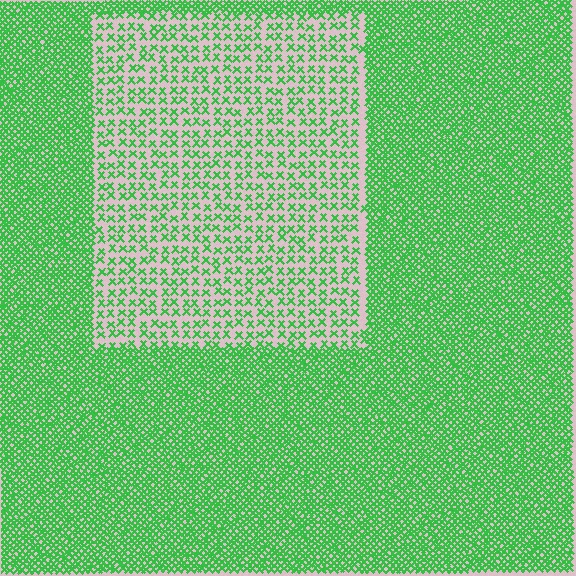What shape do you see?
I see a rectangle.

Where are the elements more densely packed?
The elements are more densely packed outside the rectangle boundary.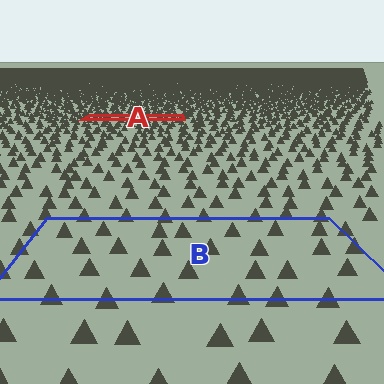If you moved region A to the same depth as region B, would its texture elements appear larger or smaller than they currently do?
They would appear larger. At a closer depth, the same texture elements are projected at a bigger on-screen size.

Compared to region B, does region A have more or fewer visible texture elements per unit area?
Region A has more texture elements per unit area — they are packed more densely because it is farther away.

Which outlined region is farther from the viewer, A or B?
Region A is farther from the viewer — the texture elements inside it appear smaller and more densely packed.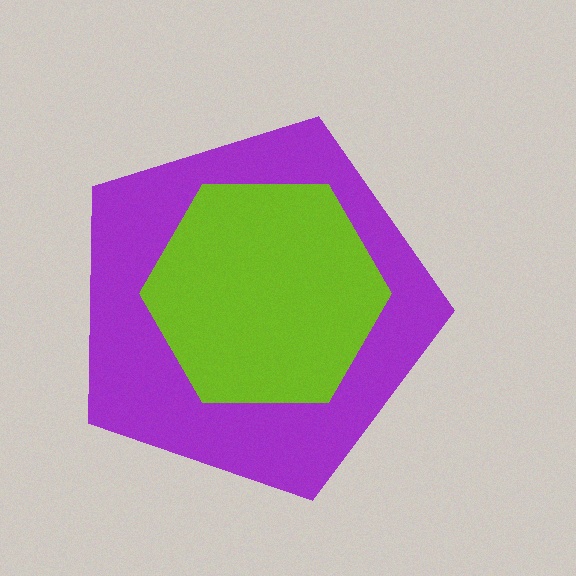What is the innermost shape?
The lime hexagon.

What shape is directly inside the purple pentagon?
The lime hexagon.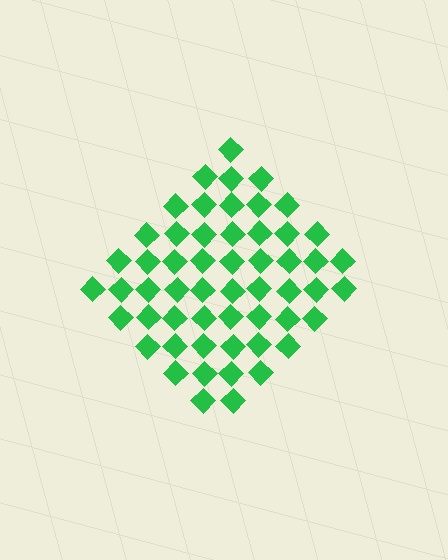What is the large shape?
The large shape is a diamond.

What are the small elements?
The small elements are diamonds.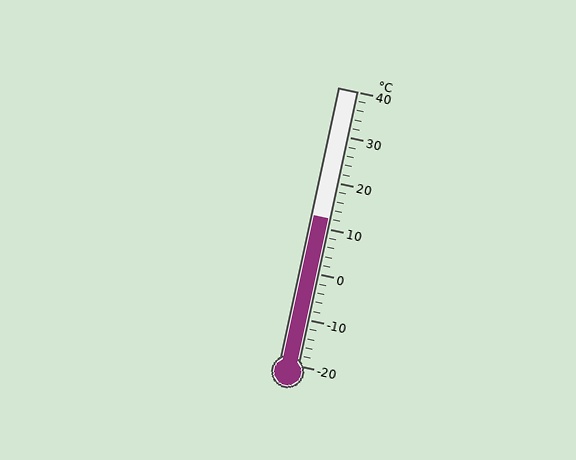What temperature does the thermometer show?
The thermometer shows approximately 12°C.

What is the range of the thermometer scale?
The thermometer scale ranges from -20°C to 40°C.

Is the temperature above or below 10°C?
The temperature is above 10°C.